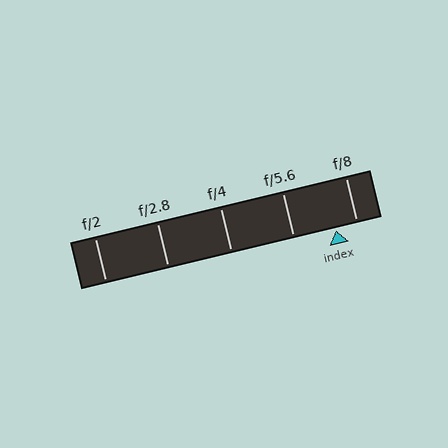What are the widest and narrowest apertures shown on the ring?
The widest aperture shown is f/2 and the narrowest is f/8.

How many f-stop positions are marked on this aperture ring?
There are 5 f-stop positions marked.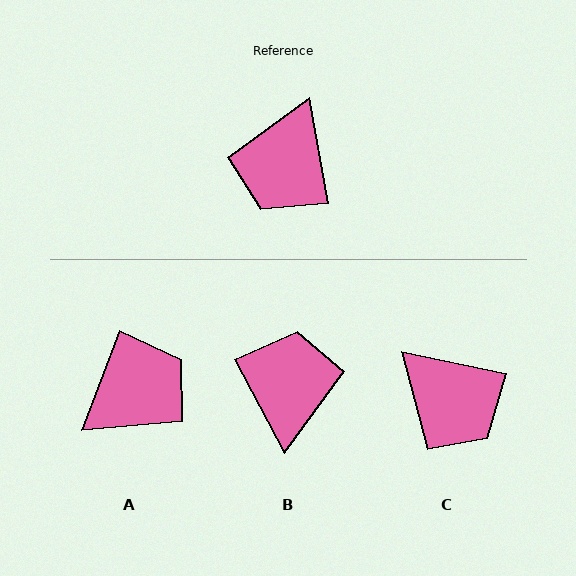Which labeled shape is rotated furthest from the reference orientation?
B, about 162 degrees away.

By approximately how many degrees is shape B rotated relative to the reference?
Approximately 162 degrees clockwise.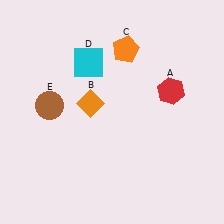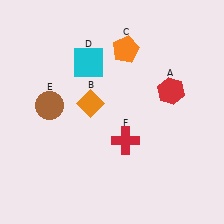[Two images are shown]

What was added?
A red cross (F) was added in Image 2.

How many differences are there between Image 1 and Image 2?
There is 1 difference between the two images.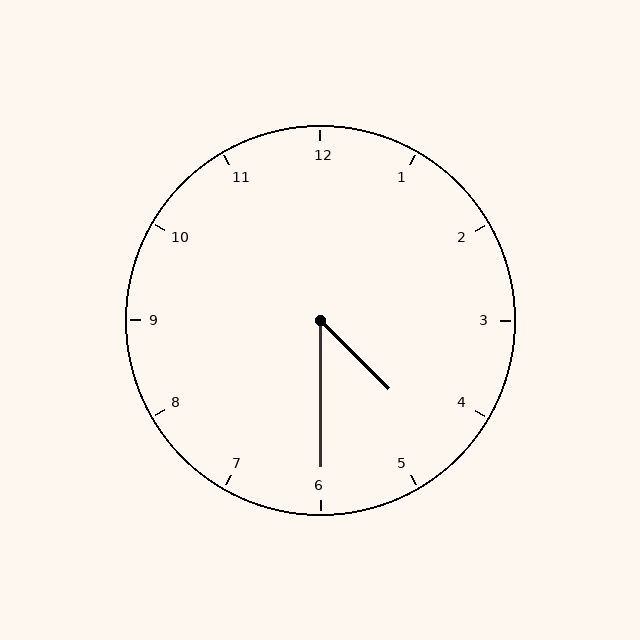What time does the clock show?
4:30.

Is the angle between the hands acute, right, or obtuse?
It is acute.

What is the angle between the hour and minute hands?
Approximately 45 degrees.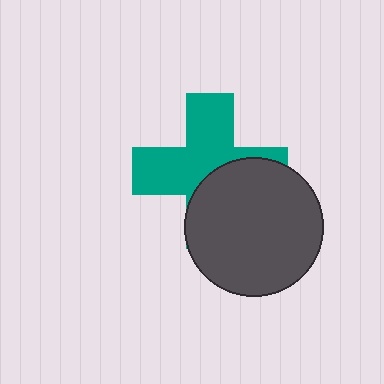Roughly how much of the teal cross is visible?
About half of it is visible (roughly 57%).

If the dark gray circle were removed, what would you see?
You would see the complete teal cross.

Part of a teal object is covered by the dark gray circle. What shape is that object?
It is a cross.